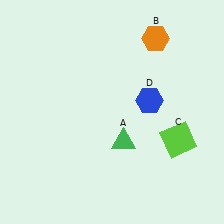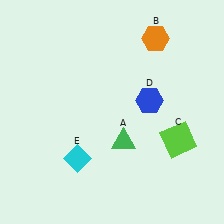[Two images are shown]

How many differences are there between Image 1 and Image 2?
There is 1 difference between the two images.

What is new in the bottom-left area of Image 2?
A cyan diamond (E) was added in the bottom-left area of Image 2.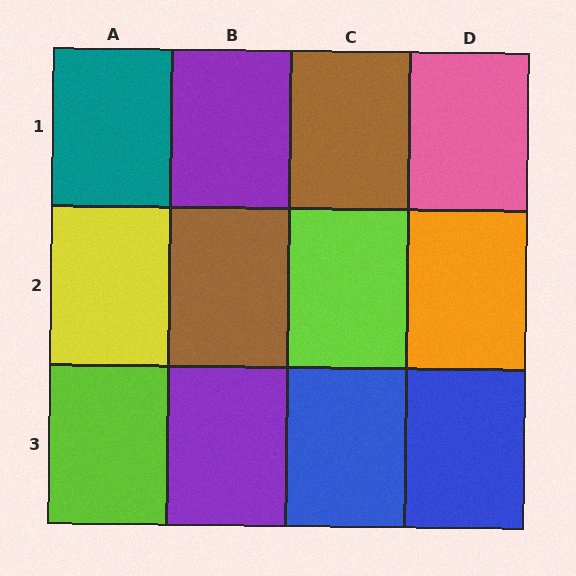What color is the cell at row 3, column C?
Blue.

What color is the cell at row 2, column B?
Brown.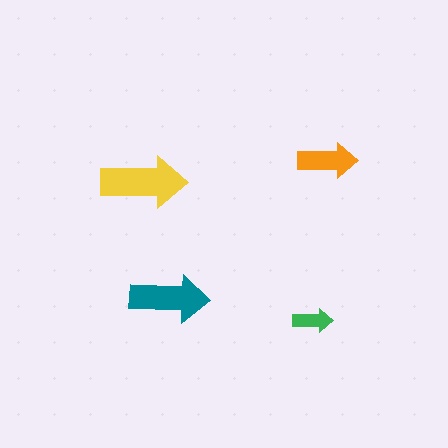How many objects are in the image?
There are 4 objects in the image.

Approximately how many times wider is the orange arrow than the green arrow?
About 1.5 times wider.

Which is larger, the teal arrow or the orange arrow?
The teal one.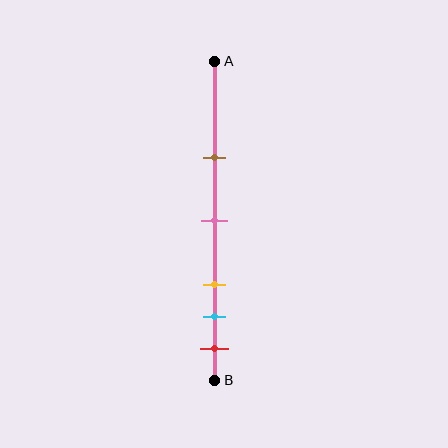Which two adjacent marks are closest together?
The cyan and red marks are the closest adjacent pair.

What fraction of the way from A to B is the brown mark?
The brown mark is approximately 30% (0.3) of the way from A to B.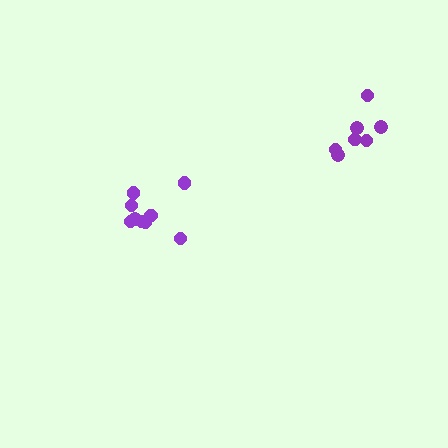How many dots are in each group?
Group 1: 9 dots, Group 2: 7 dots (16 total).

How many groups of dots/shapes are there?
There are 2 groups.